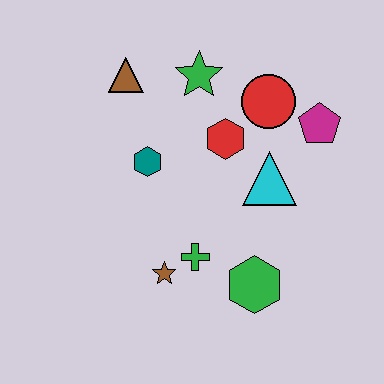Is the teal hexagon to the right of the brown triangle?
Yes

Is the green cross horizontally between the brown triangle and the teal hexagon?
No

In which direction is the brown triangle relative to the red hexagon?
The brown triangle is to the left of the red hexagon.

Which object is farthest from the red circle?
The brown star is farthest from the red circle.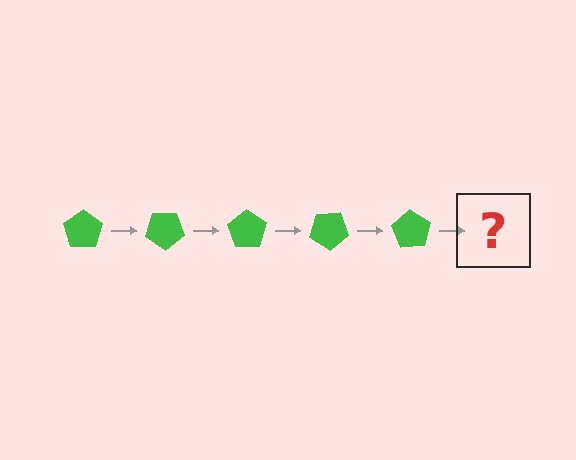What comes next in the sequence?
The next element should be a green pentagon rotated 175 degrees.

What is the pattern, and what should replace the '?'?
The pattern is that the pentagon rotates 35 degrees each step. The '?' should be a green pentagon rotated 175 degrees.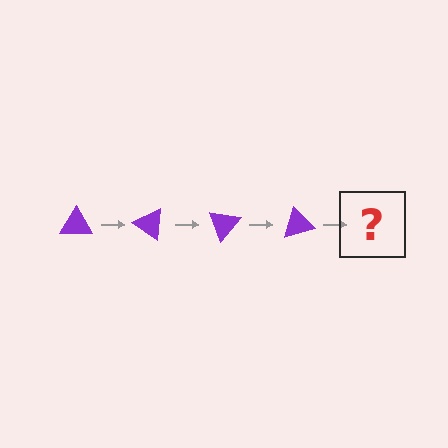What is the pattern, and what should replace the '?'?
The pattern is that the triangle rotates 35 degrees each step. The '?' should be a purple triangle rotated 140 degrees.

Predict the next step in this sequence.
The next step is a purple triangle rotated 140 degrees.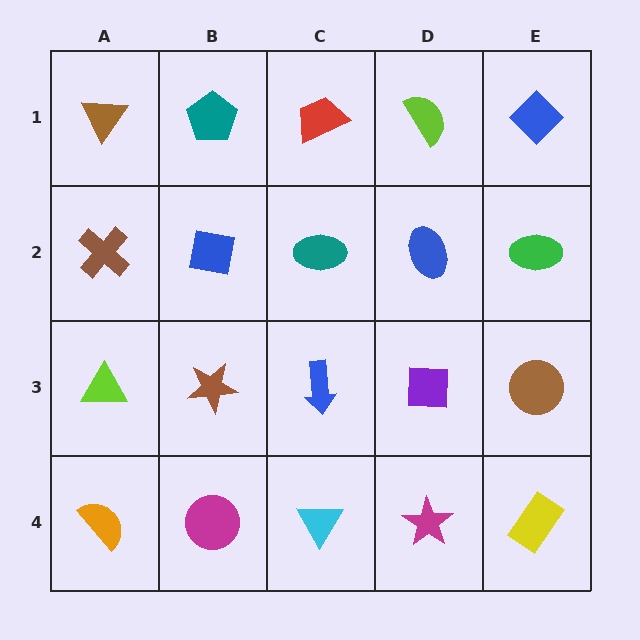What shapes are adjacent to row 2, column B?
A teal pentagon (row 1, column B), a brown star (row 3, column B), a brown cross (row 2, column A), a teal ellipse (row 2, column C).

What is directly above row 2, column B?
A teal pentagon.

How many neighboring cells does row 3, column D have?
4.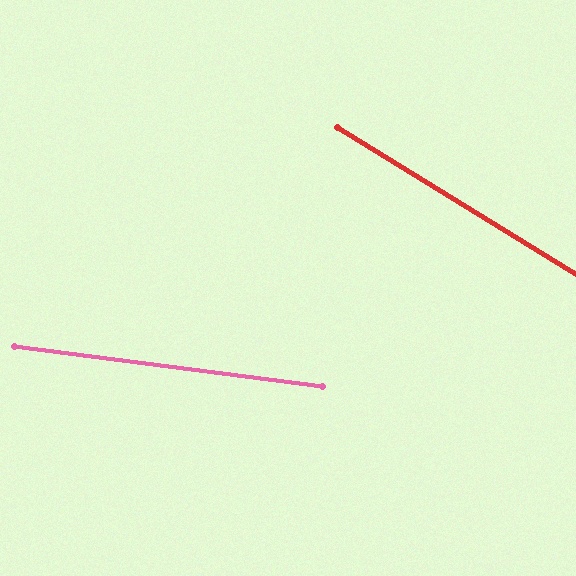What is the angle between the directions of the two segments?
Approximately 24 degrees.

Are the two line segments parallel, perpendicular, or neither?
Neither parallel nor perpendicular — they differ by about 24°.